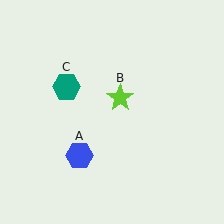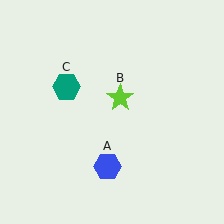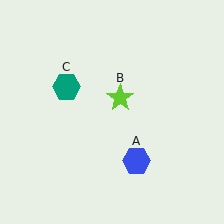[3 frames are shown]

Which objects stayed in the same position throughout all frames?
Lime star (object B) and teal hexagon (object C) remained stationary.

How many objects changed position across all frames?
1 object changed position: blue hexagon (object A).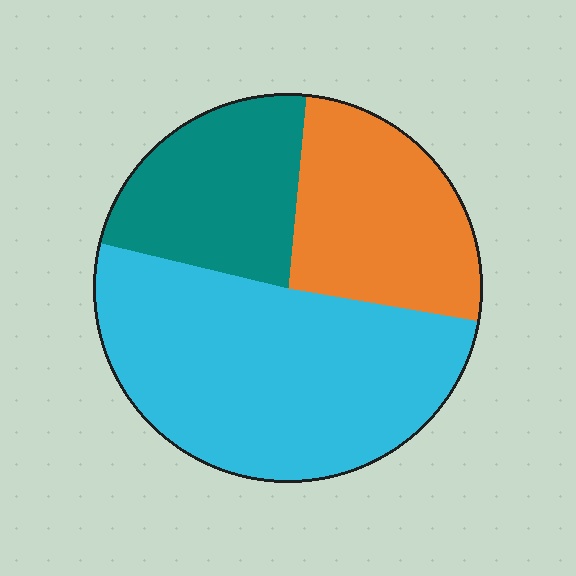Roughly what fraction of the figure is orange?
Orange takes up about one quarter (1/4) of the figure.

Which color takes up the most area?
Cyan, at roughly 50%.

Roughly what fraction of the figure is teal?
Teal covers roughly 25% of the figure.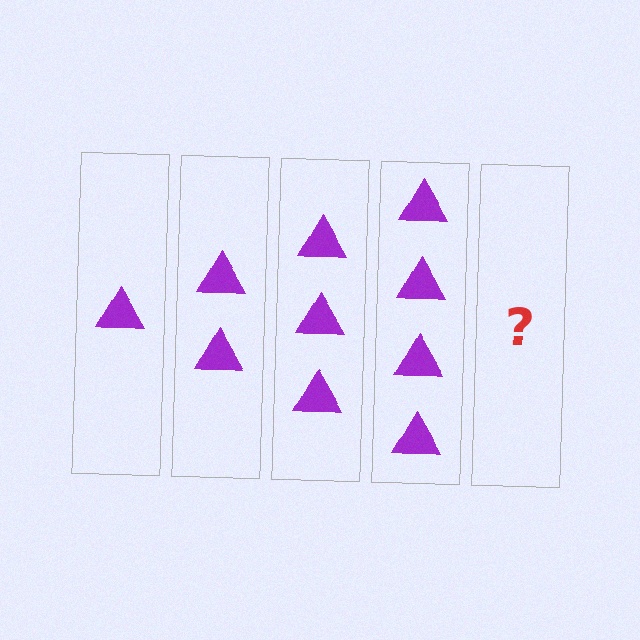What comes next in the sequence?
The next element should be 5 triangles.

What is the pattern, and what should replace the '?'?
The pattern is that each step adds one more triangle. The '?' should be 5 triangles.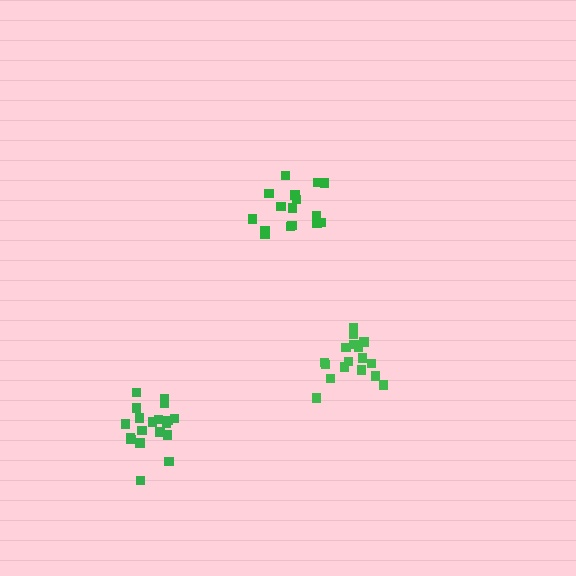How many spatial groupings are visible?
There are 3 spatial groupings.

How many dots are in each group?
Group 1: 16 dots, Group 2: 18 dots, Group 3: 19 dots (53 total).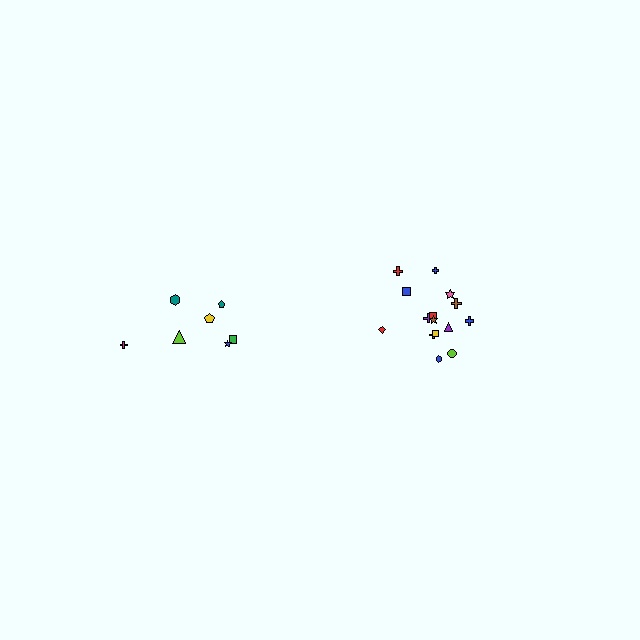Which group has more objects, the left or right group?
The right group.